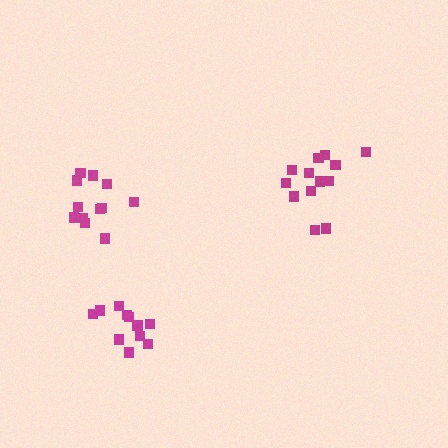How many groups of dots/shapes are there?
There are 3 groups.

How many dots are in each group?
Group 1: 11 dots, Group 2: 13 dots, Group 3: 12 dots (36 total).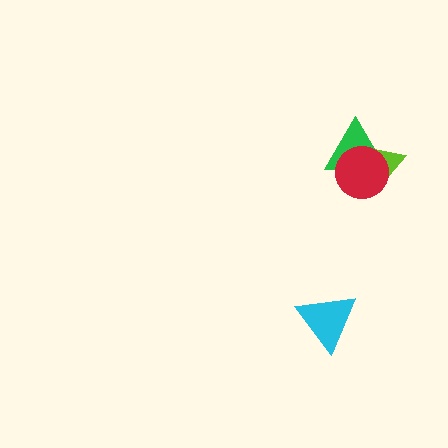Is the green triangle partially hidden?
Yes, it is partially covered by another shape.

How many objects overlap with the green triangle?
2 objects overlap with the green triangle.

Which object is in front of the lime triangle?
The red circle is in front of the lime triangle.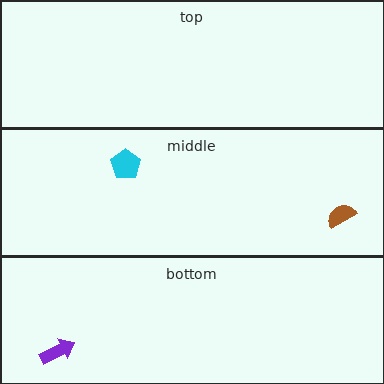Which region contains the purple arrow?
The bottom region.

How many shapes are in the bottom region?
1.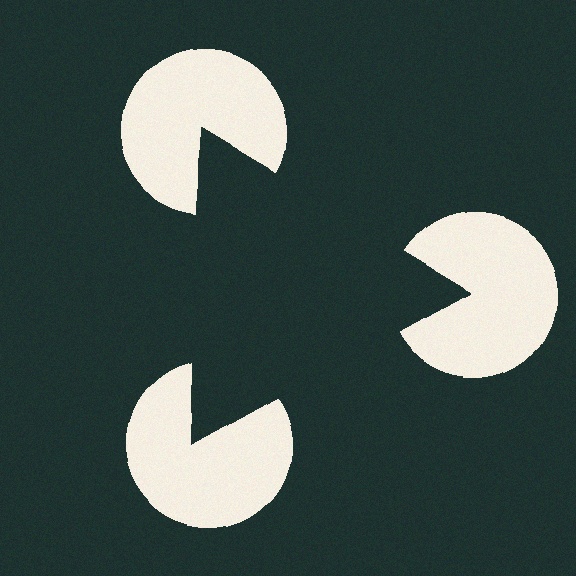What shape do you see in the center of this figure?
An illusory triangle — its edges are inferred from the aligned wedge cuts in the pac-man discs, not physically drawn.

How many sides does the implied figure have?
3 sides.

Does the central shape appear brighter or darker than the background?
It typically appears slightly darker than the background, even though no actual brightness change is drawn.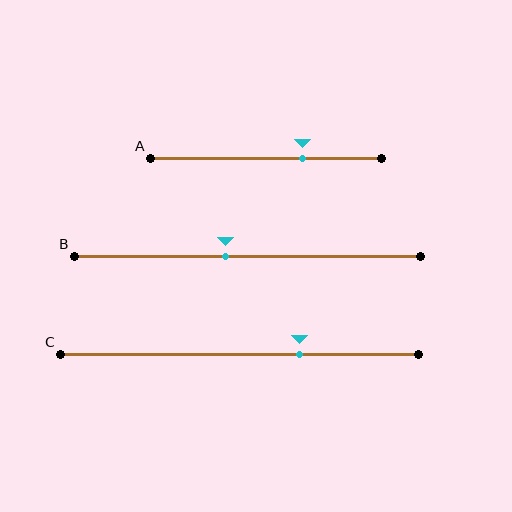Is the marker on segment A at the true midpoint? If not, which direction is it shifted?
No, the marker on segment A is shifted to the right by about 16% of the segment length.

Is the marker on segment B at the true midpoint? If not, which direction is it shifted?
No, the marker on segment B is shifted to the left by about 6% of the segment length.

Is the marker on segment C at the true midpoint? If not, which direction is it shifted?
No, the marker on segment C is shifted to the right by about 17% of the segment length.